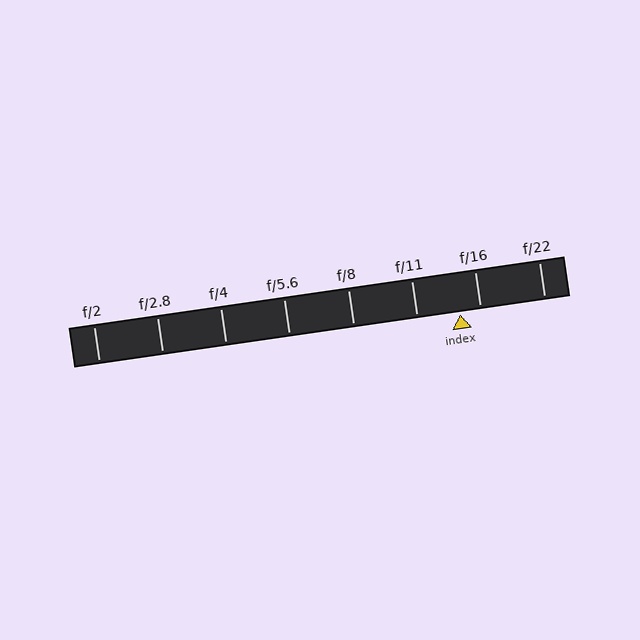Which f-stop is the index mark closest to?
The index mark is closest to f/16.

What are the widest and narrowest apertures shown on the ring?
The widest aperture shown is f/2 and the narrowest is f/22.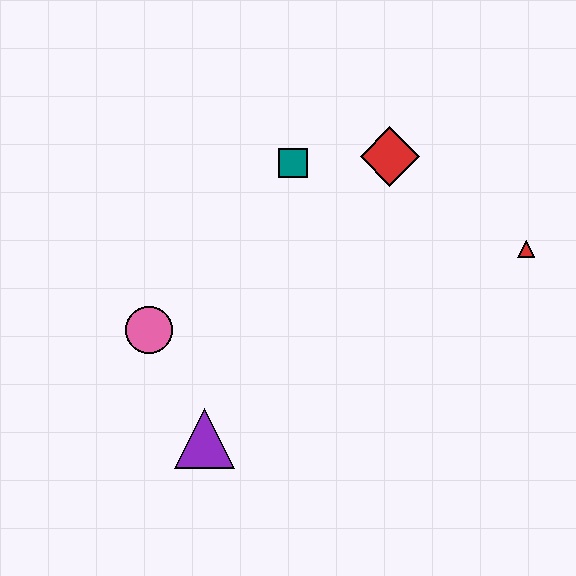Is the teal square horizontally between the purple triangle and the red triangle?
Yes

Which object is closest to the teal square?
The red diamond is closest to the teal square.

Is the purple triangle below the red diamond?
Yes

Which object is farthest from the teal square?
The purple triangle is farthest from the teal square.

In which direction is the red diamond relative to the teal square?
The red diamond is to the right of the teal square.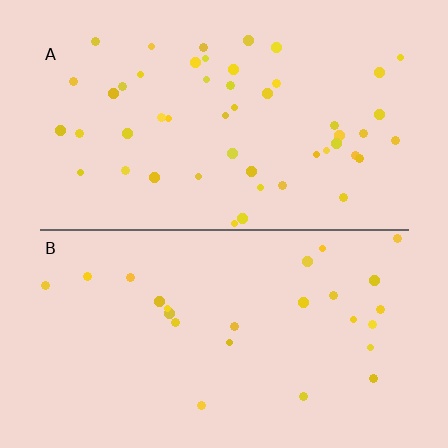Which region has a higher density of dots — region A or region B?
A (the top).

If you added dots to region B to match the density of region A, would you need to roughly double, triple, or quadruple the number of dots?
Approximately double.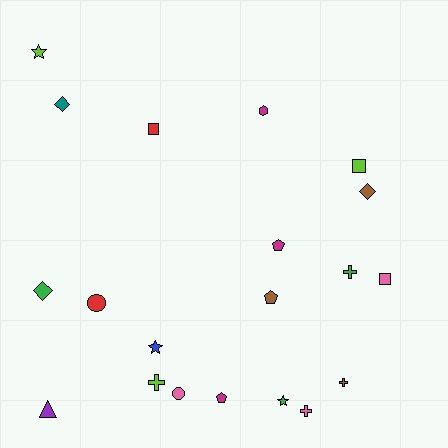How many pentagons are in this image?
There are 3 pentagons.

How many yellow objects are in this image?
There are no yellow objects.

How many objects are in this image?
There are 20 objects.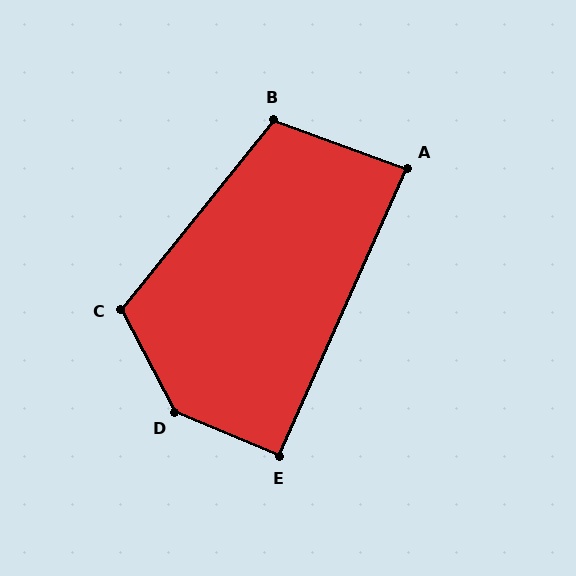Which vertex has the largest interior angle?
D, at approximately 140 degrees.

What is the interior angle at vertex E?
Approximately 91 degrees (approximately right).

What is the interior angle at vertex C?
Approximately 114 degrees (obtuse).